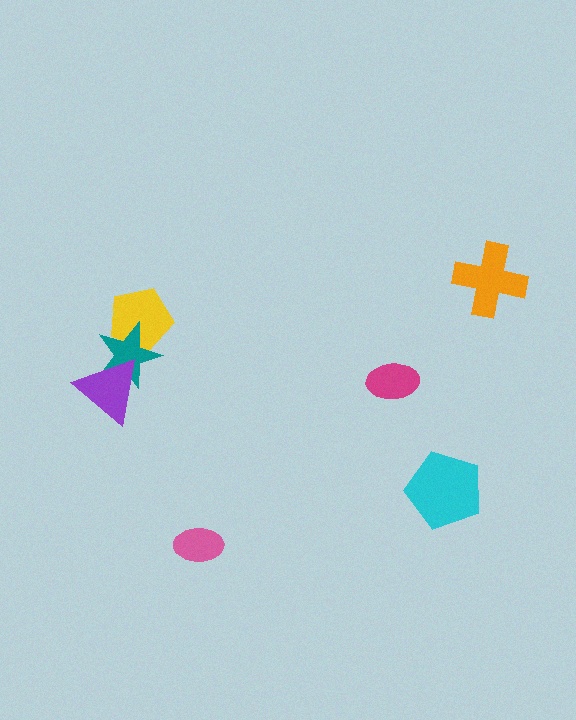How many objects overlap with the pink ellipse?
0 objects overlap with the pink ellipse.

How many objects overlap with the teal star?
2 objects overlap with the teal star.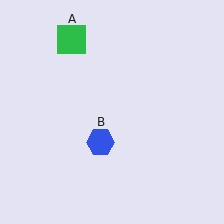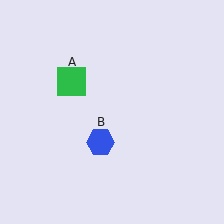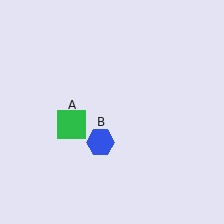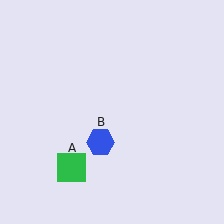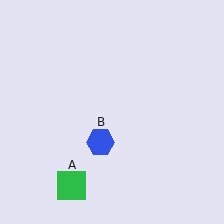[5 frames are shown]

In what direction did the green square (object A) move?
The green square (object A) moved down.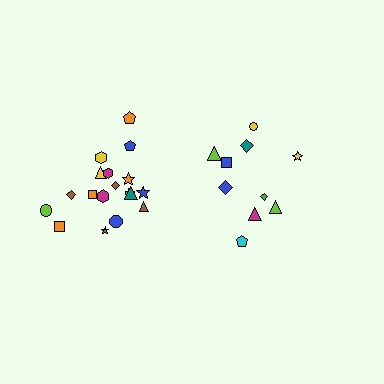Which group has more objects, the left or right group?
The left group.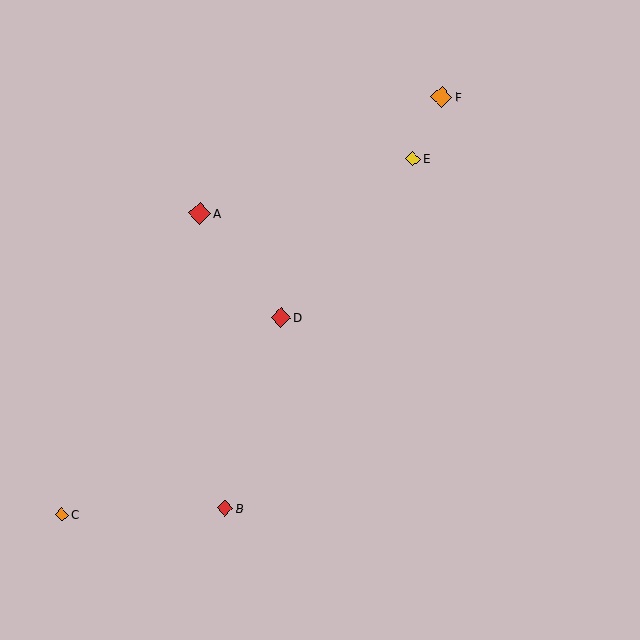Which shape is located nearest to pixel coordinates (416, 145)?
The yellow diamond (labeled E) at (413, 159) is nearest to that location.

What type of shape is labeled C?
Shape C is an orange diamond.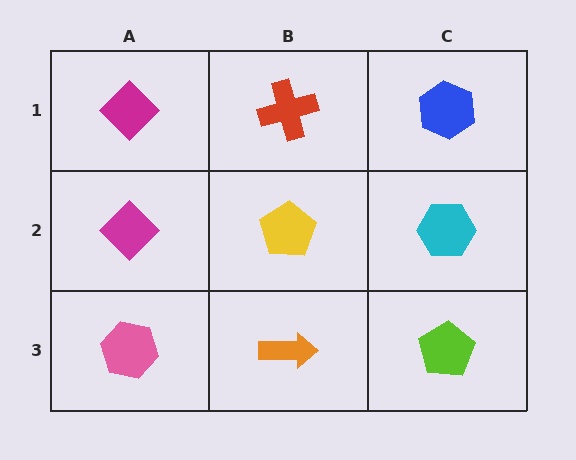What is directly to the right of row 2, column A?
A yellow pentagon.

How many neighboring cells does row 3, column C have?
2.